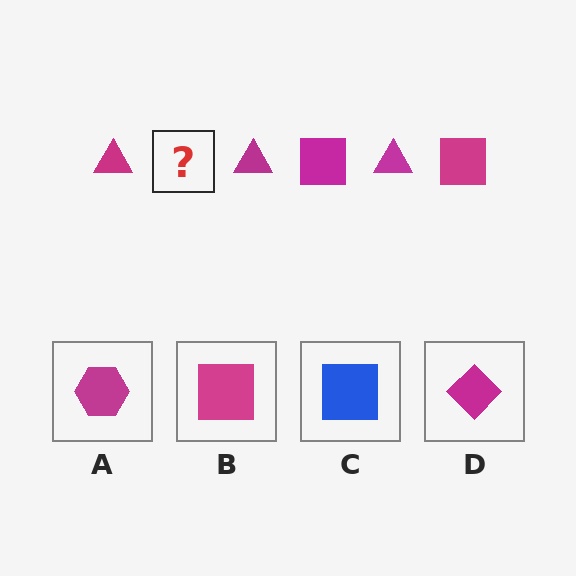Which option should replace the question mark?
Option B.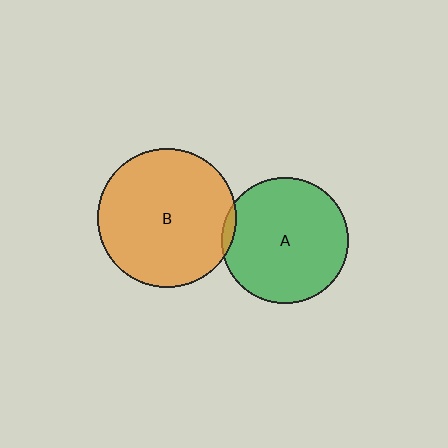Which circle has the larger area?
Circle B (orange).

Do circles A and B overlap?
Yes.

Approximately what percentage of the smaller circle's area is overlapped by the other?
Approximately 5%.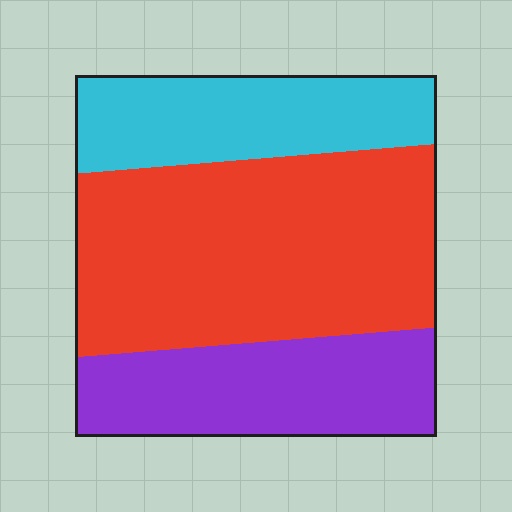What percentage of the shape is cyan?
Cyan covers roughly 25% of the shape.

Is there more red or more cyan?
Red.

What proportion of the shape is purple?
Purple covers 26% of the shape.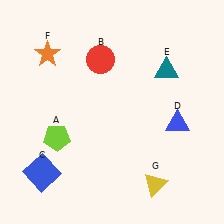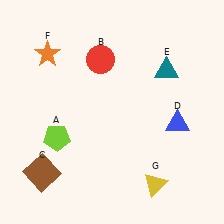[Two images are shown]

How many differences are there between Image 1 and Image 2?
There is 1 difference between the two images.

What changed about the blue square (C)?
In Image 1, C is blue. In Image 2, it changed to brown.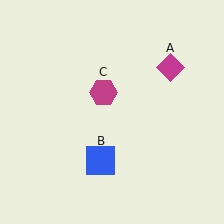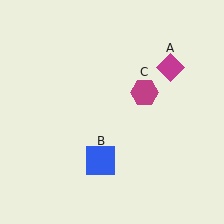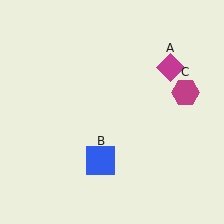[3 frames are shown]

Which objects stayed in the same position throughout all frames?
Magenta diamond (object A) and blue square (object B) remained stationary.